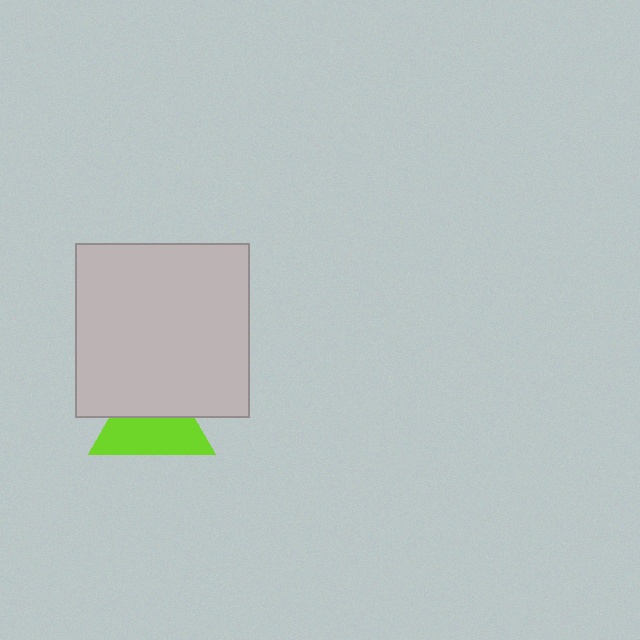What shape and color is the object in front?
The object in front is a light gray square.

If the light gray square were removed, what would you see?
You would see the complete lime triangle.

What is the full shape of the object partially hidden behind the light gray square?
The partially hidden object is a lime triangle.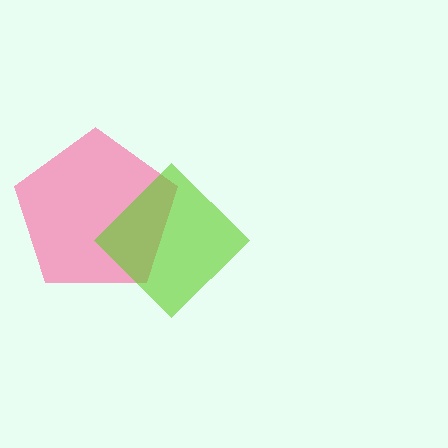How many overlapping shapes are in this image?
There are 2 overlapping shapes in the image.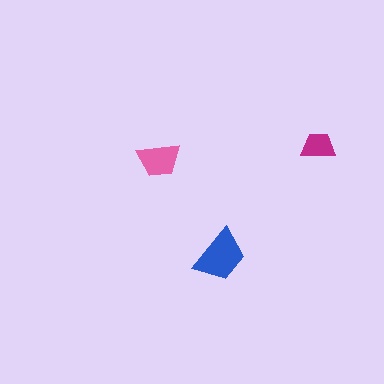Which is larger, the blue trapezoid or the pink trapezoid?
The blue one.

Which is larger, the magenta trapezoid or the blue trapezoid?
The blue one.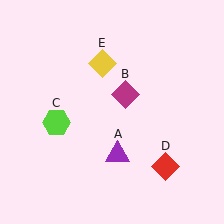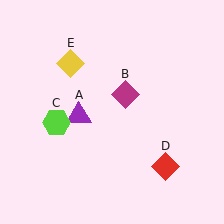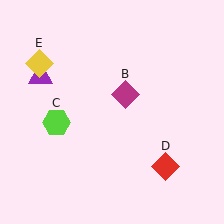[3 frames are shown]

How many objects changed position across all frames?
2 objects changed position: purple triangle (object A), yellow diamond (object E).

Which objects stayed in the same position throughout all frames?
Magenta diamond (object B) and lime hexagon (object C) and red diamond (object D) remained stationary.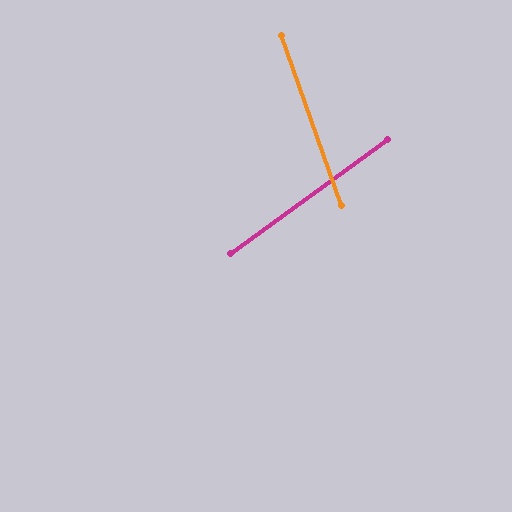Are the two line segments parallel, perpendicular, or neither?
Neither parallel nor perpendicular — they differ by about 74°.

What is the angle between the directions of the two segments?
Approximately 74 degrees.